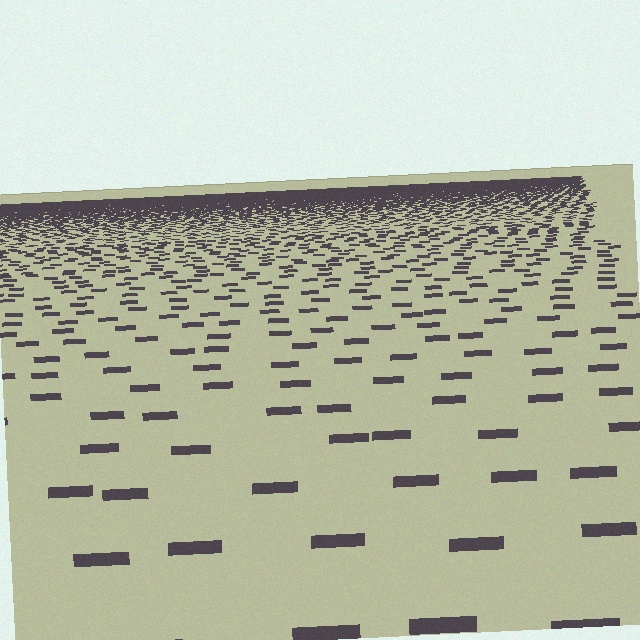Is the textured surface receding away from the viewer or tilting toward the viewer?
The surface is receding away from the viewer. Texture elements get smaller and denser toward the top.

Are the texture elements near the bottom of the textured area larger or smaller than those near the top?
Larger. Near the bottom, elements are closer to the viewer and appear at a bigger on-screen size.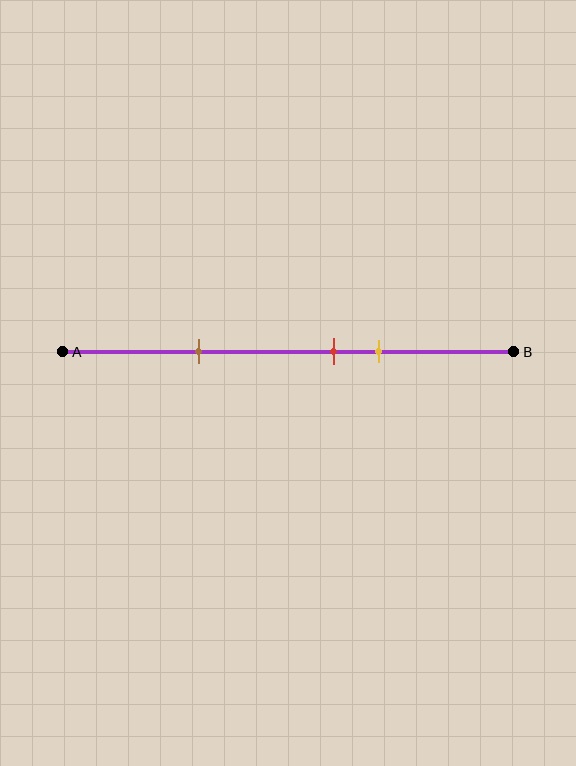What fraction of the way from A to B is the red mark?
The red mark is approximately 60% (0.6) of the way from A to B.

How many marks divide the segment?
There are 3 marks dividing the segment.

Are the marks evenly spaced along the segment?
No, the marks are not evenly spaced.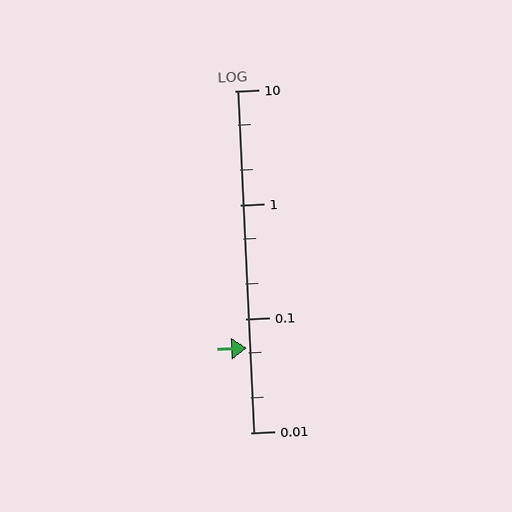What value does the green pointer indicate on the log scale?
The pointer indicates approximately 0.055.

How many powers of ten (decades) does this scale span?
The scale spans 3 decades, from 0.01 to 10.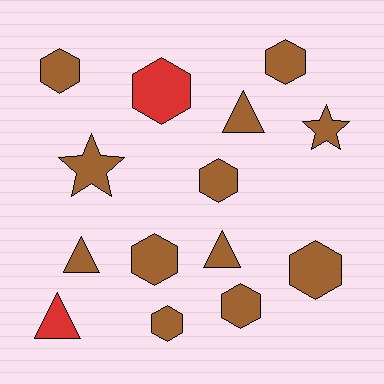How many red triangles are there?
There is 1 red triangle.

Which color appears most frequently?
Brown, with 12 objects.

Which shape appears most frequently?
Hexagon, with 8 objects.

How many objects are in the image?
There are 14 objects.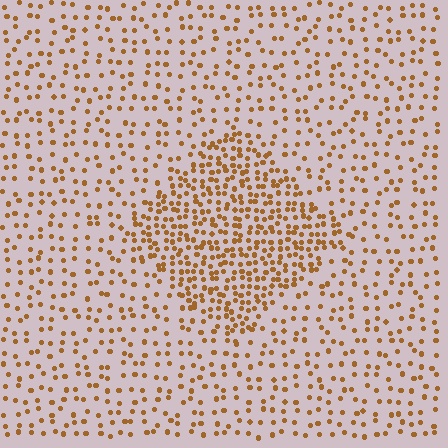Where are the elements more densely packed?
The elements are more densely packed inside the diamond boundary.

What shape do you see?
I see a diamond.